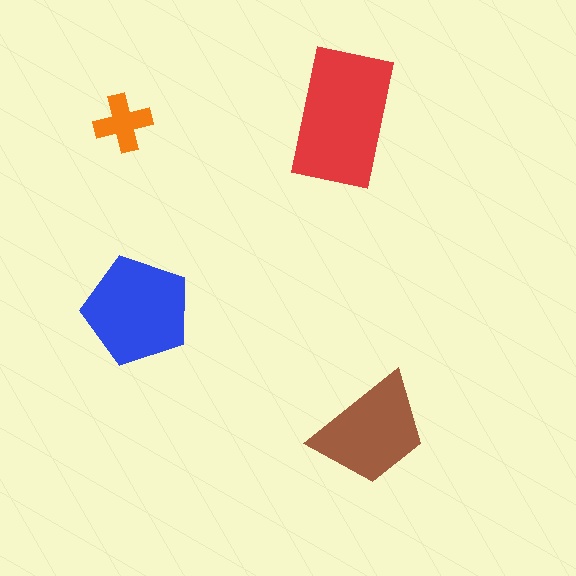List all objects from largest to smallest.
The red rectangle, the blue pentagon, the brown trapezoid, the orange cross.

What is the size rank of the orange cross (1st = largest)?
4th.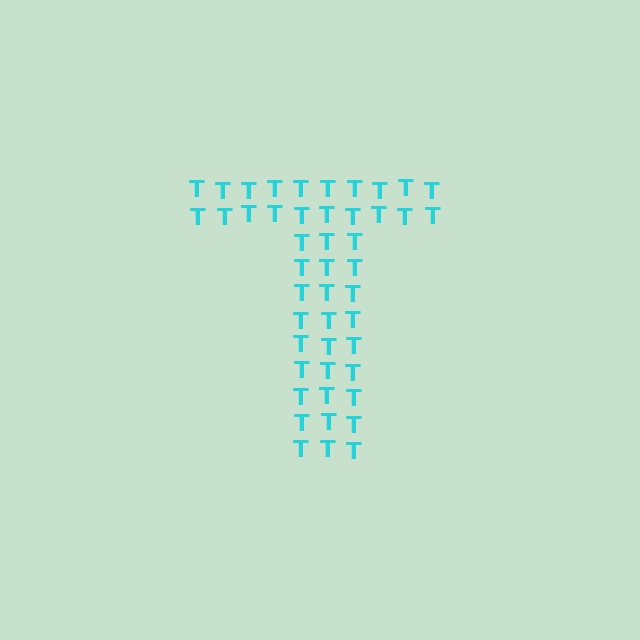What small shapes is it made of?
It is made of small letter T's.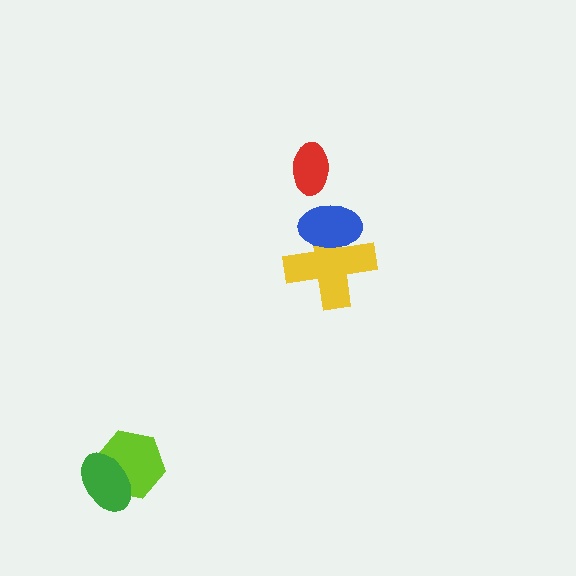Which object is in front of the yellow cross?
The blue ellipse is in front of the yellow cross.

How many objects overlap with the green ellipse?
1 object overlaps with the green ellipse.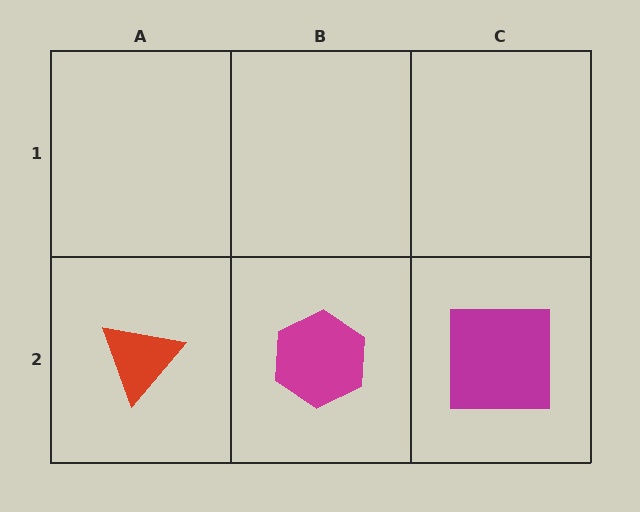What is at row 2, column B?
A magenta hexagon.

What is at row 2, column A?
A red triangle.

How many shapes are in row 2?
3 shapes.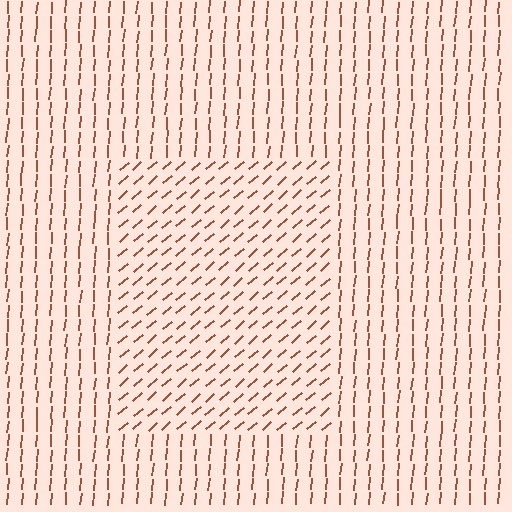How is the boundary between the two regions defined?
The boundary is defined purely by a change in line orientation (approximately 45 degrees difference). All lines are the same color and thickness.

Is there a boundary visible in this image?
Yes, there is a texture boundary formed by a change in line orientation.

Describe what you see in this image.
The image is filled with small brown line segments. A rectangle region in the image has lines oriented differently from the surrounding lines, creating a visible texture boundary.